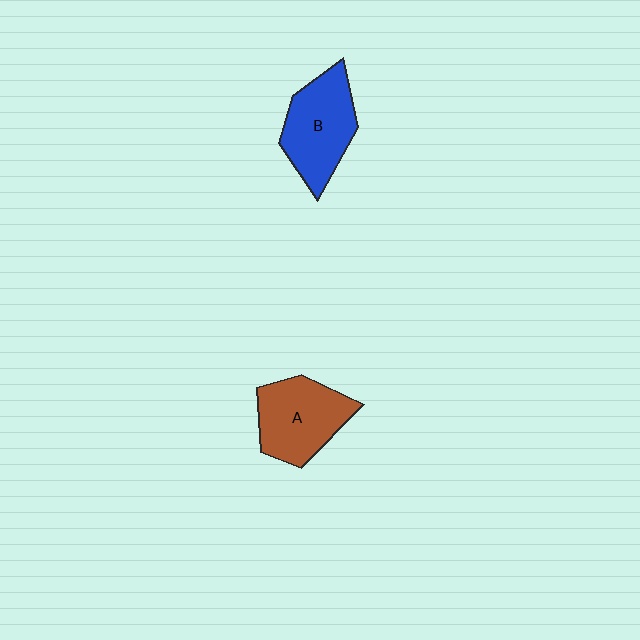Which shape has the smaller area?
Shape A (brown).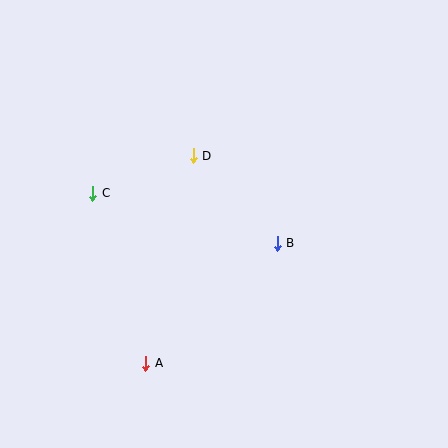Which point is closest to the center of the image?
Point B at (277, 243) is closest to the center.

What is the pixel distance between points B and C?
The distance between B and C is 191 pixels.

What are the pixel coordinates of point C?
Point C is at (93, 193).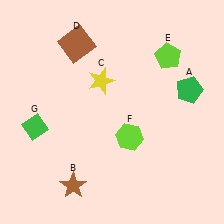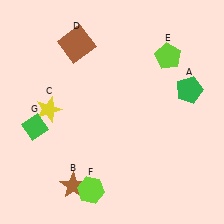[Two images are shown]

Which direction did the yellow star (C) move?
The yellow star (C) moved left.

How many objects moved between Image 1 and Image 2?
2 objects moved between the two images.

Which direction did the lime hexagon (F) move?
The lime hexagon (F) moved down.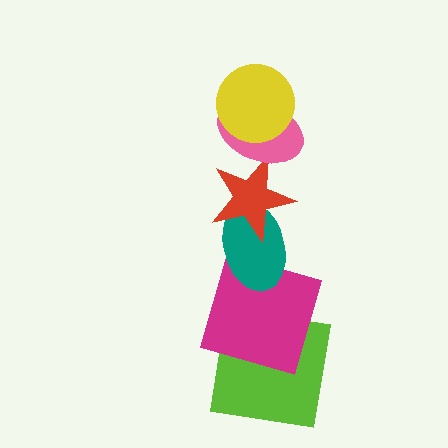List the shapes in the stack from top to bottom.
From top to bottom: the yellow circle, the pink ellipse, the red star, the teal ellipse, the magenta square, the lime square.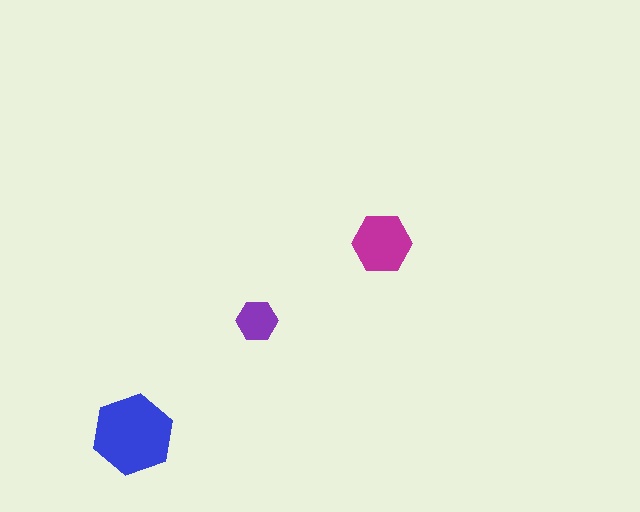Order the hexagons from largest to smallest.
the blue one, the magenta one, the purple one.